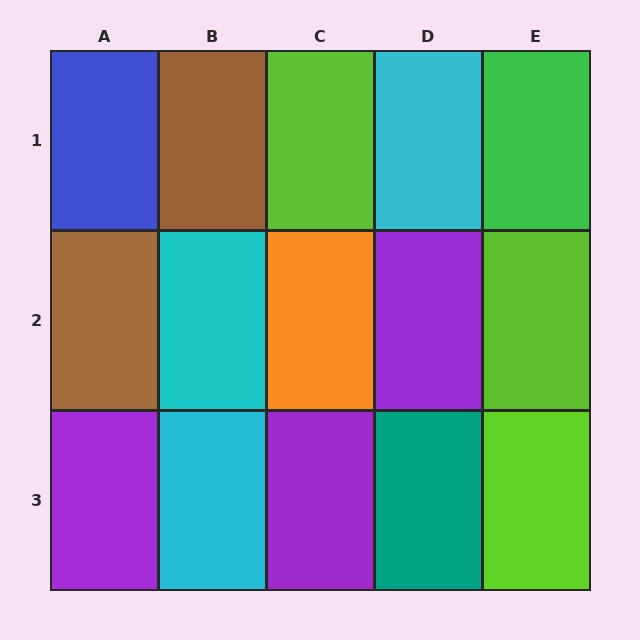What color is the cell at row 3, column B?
Cyan.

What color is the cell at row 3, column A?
Purple.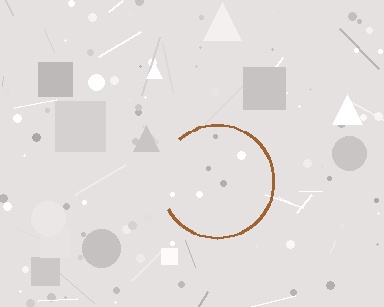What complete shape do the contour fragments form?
The contour fragments form a circle.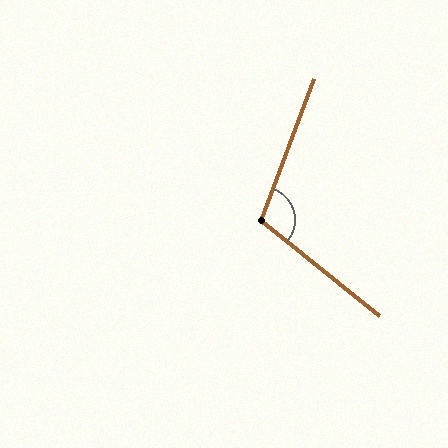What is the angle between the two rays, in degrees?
Approximately 109 degrees.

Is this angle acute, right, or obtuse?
It is obtuse.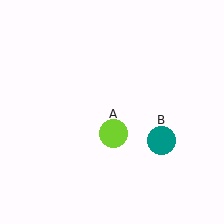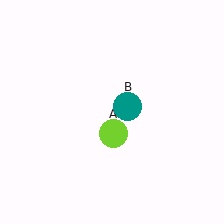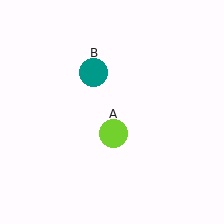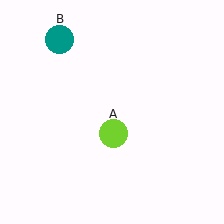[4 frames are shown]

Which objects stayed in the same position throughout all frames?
Lime circle (object A) remained stationary.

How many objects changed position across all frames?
1 object changed position: teal circle (object B).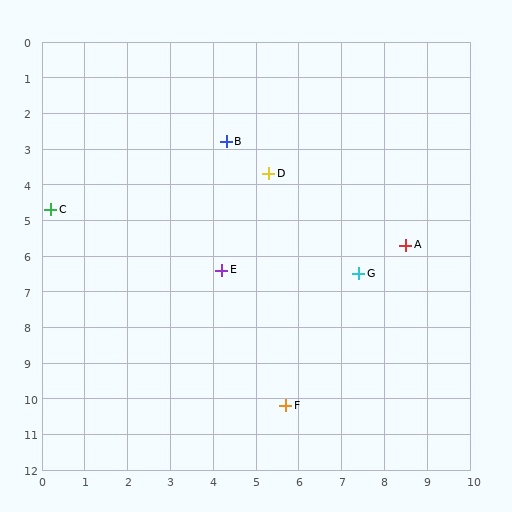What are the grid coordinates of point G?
Point G is at approximately (7.4, 6.5).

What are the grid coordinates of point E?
Point E is at approximately (4.2, 6.4).